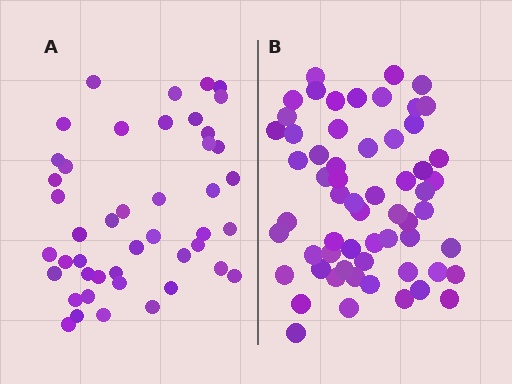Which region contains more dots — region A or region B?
Region B (the right region) has more dots.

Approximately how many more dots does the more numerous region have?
Region B has approximately 15 more dots than region A.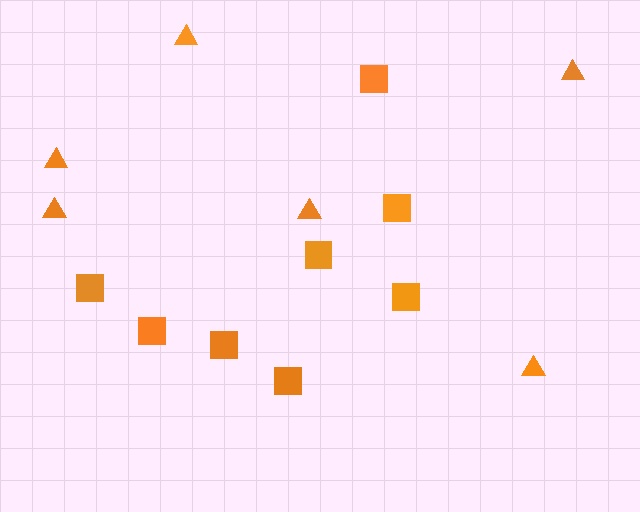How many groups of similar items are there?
There are 2 groups: one group of triangles (6) and one group of squares (8).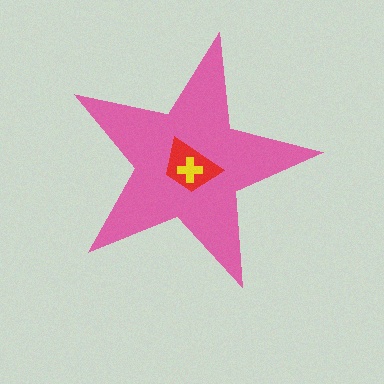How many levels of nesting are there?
3.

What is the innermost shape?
The yellow cross.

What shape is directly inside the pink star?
The red trapezoid.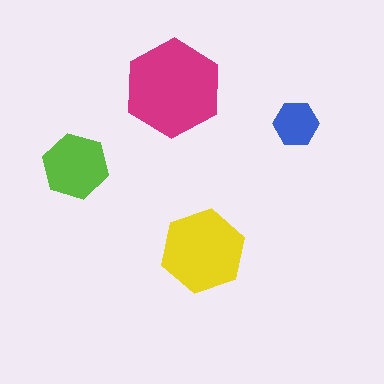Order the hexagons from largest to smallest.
the magenta one, the yellow one, the lime one, the blue one.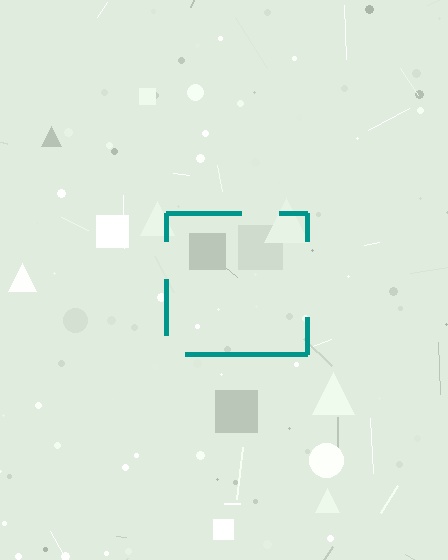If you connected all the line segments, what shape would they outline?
They would outline a square.